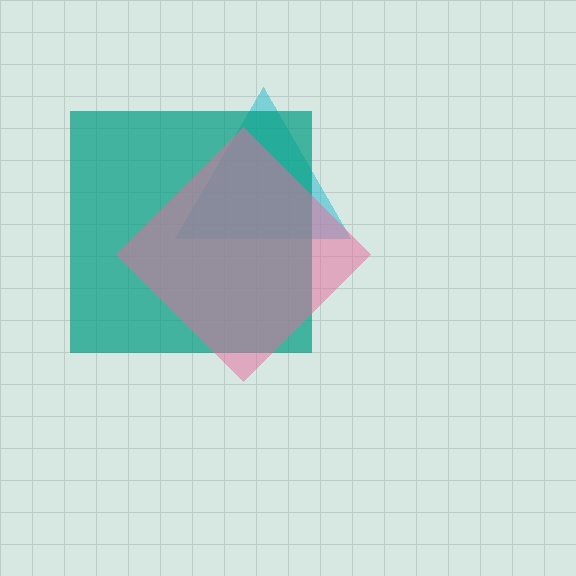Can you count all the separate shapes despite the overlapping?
Yes, there are 3 separate shapes.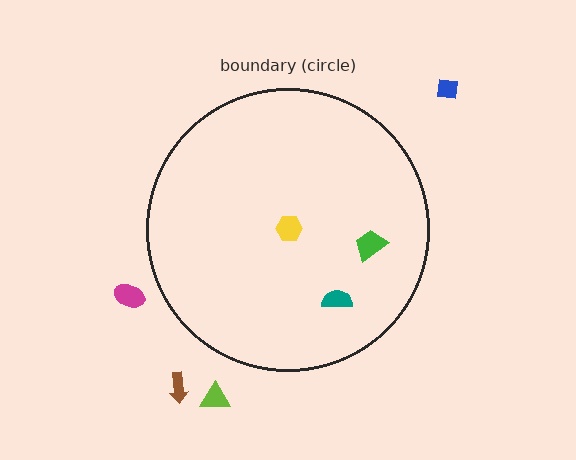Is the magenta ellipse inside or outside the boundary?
Outside.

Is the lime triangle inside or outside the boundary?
Outside.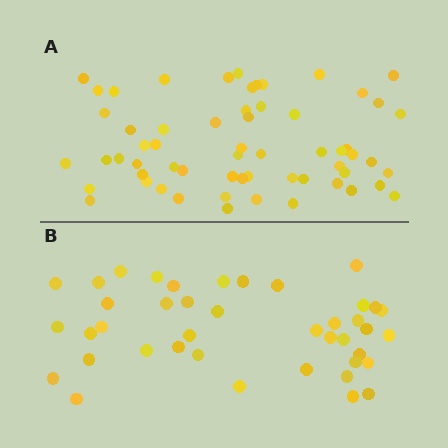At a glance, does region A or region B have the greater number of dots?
Region A (the top region) has more dots.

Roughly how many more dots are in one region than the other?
Region A has approximately 20 more dots than region B.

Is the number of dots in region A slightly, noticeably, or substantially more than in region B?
Region A has substantially more. The ratio is roughly 1.5 to 1.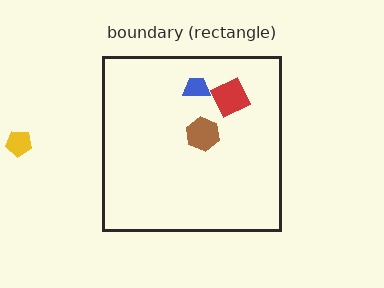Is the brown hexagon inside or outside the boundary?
Inside.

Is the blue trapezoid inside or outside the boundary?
Inside.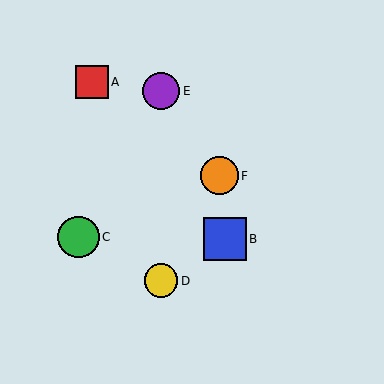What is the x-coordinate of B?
Object B is at x≈225.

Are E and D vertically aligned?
Yes, both are at x≈161.